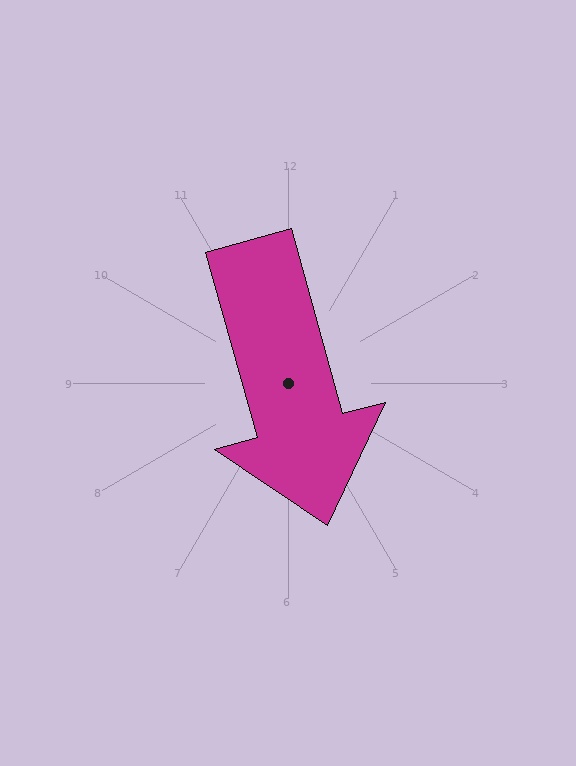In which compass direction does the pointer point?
South.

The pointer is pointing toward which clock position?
Roughly 5 o'clock.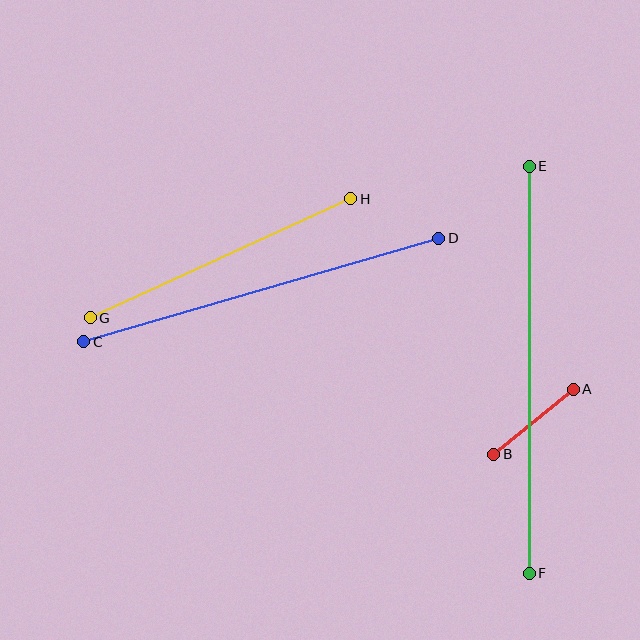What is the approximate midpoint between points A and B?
The midpoint is at approximately (533, 422) pixels.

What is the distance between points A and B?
The distance is approximately 103 pixels.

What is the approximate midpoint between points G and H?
The midpoint is at approximately (220, 258) pixels.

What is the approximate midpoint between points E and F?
The midpoint is at approximately (529, 370) pixels.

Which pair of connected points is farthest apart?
Points E and F are farthest apart.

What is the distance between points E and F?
The distance is approximately 407 pixels.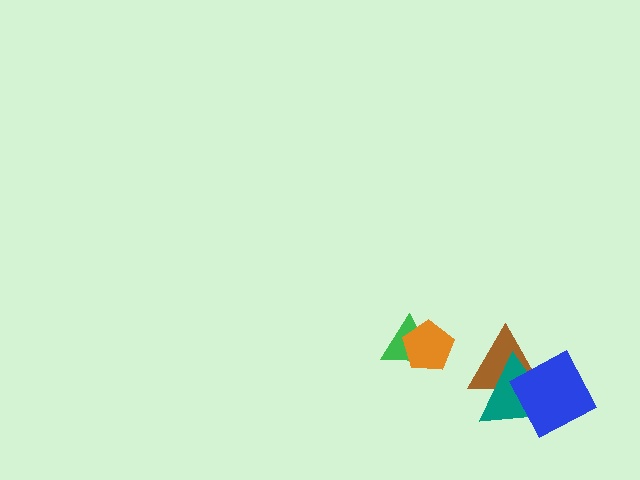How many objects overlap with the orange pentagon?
1 object overlaps with the orange pentagon.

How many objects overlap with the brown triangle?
2 objects overlap with the brown triangle.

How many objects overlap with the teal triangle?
2 objects overlap with the teal triangle.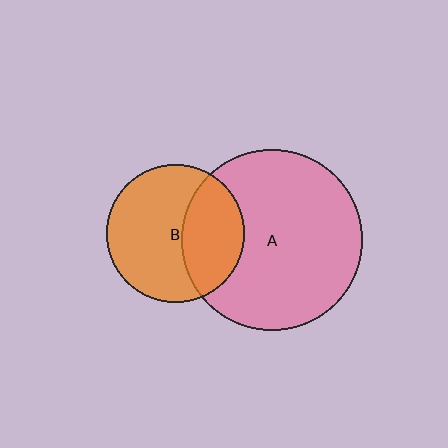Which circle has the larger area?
Circle A (pink).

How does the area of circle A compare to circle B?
Approximately 1.7 times.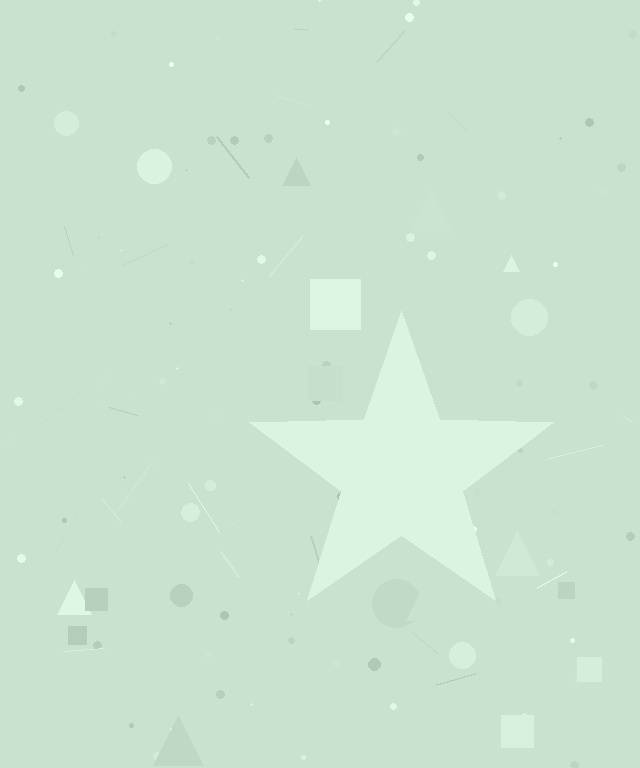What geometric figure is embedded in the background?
A star is embedded in the background.